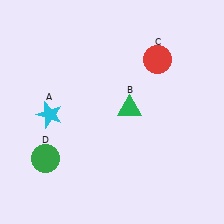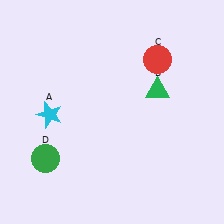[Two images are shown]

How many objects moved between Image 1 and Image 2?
1 object moved between the two images.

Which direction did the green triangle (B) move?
The green triangle (B) moved right.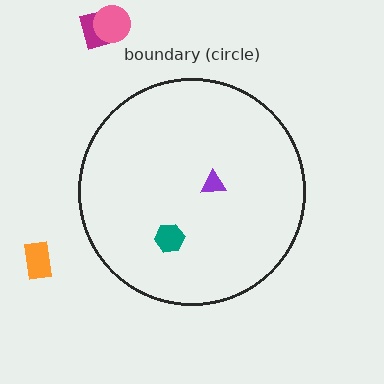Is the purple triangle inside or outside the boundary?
Inside.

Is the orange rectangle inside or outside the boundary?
Outside.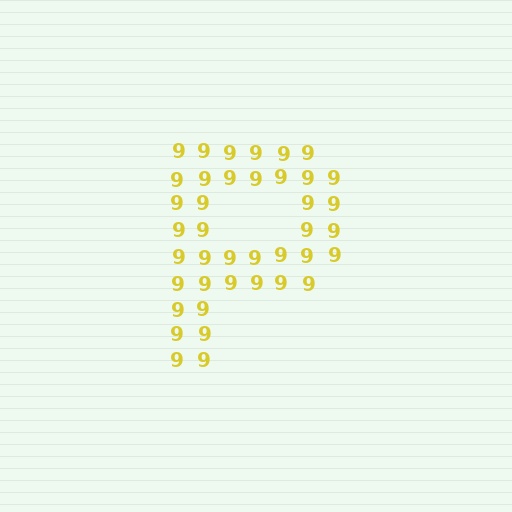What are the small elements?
The small elements are digit 9's.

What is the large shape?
The large shape is the letter P.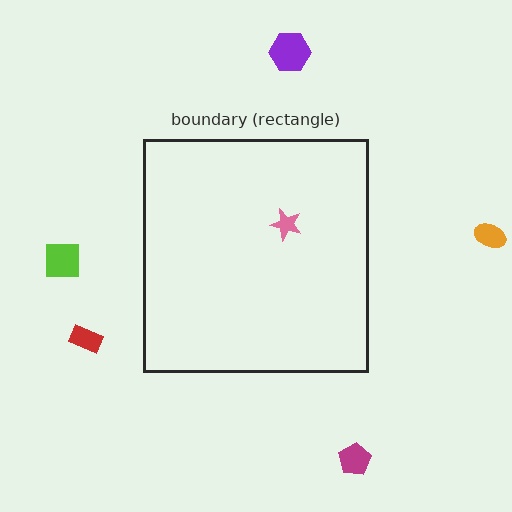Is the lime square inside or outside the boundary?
Outside.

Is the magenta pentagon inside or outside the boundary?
Outside.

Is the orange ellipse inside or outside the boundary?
Outside.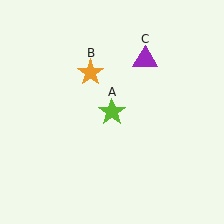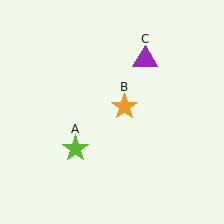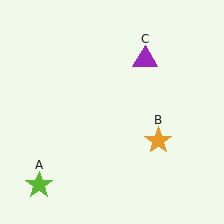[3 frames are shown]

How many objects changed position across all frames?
2 objects changed position: lime star (object A), orange star (object B).